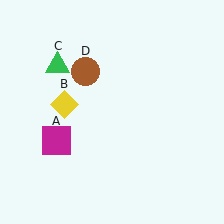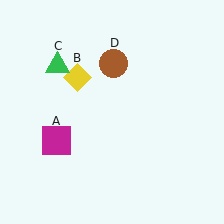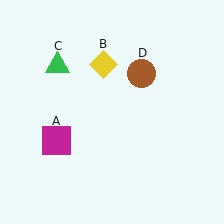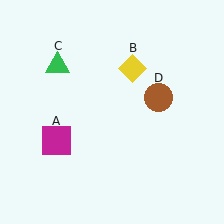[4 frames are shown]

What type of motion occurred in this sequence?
The yellow diamond (object B), brown circle (object D) rotated clockwise around the center of the scene.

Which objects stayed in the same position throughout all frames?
Magenta square (object A) and green triangle (object C) remained stationary.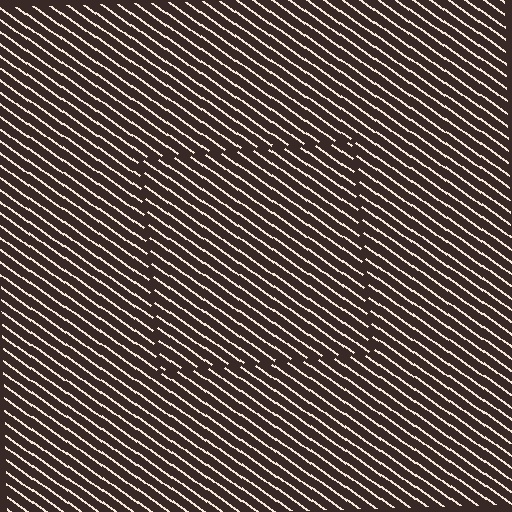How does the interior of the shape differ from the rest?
The interior of the shape contains the same grating, shifted by half a period — the contour is defined by the phase discontinuity where line-ends from the inner and outer gratings abut.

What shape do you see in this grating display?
An illusory square. The interior of the shape contains the same grating, shifted by half a period — the contour is defined by the phase discontinuity where line-ends from the inner and outer gratings abut.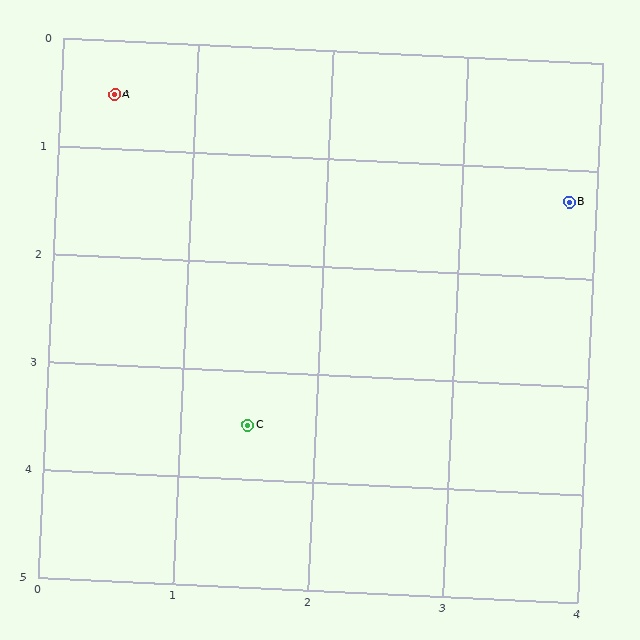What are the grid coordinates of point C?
Point C is at approximately (1.5, 3.5).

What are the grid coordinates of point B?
Point B is at approximately (3.8, 1.3).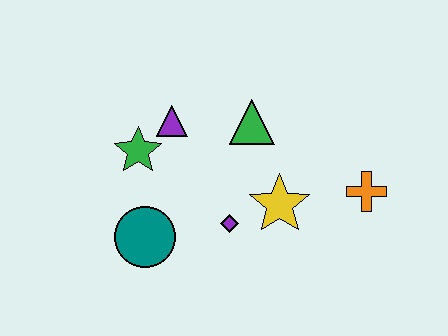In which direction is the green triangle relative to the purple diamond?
The green triangle is above the purple diamond.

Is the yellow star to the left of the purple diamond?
No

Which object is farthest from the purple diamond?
The orange cross is farthest from the purple diamond.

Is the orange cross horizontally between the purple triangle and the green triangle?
No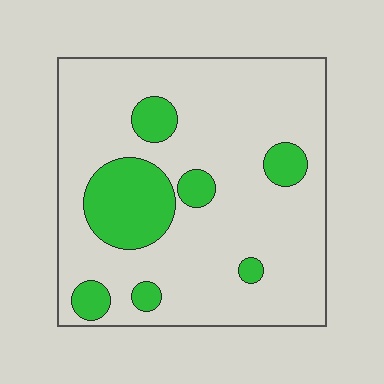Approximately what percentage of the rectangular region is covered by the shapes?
Approximately 20%.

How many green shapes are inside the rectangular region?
7.